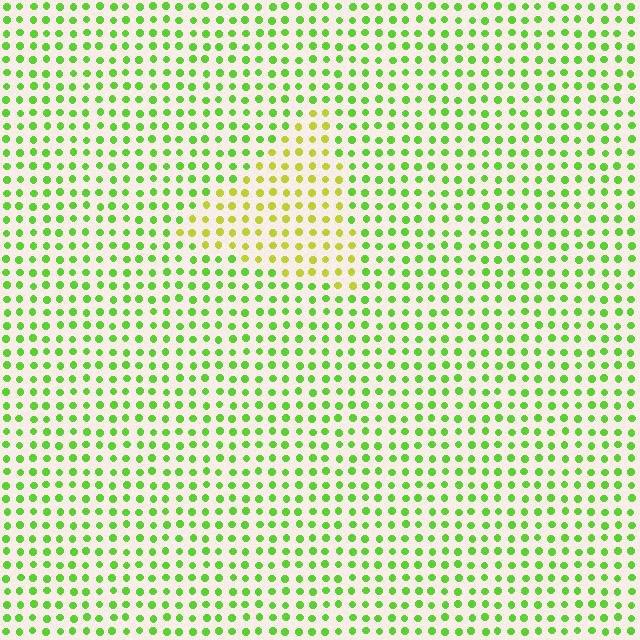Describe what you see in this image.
The image is filled with small lime elements in a uniform arrangement. A triangle-shaped region is visible where the elements are tinted to a slightly different hue, forming a subtle color boundary.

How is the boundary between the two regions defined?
The boundary is defined purely by a slight shift in hue (about 38 degrees). Spacing, size, and orientation are identical on both sides.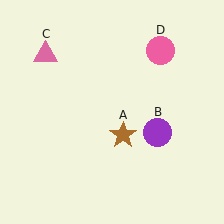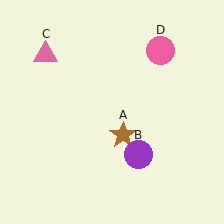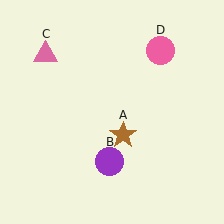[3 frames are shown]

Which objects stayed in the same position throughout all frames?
Brown star (object A) and pink triangle (object C) and pink circle (object D) remained stationary.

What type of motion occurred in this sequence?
The purple circle (object B) rotated clockwise around the center of the scene.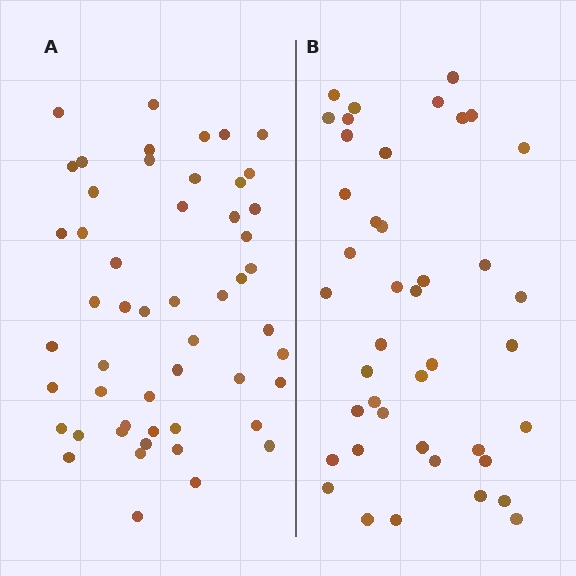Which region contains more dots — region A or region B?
Region A (the left region) has more dots.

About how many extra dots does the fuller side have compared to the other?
Region A has roughly 10 or so more dots than region B.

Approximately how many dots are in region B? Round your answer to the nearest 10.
About 40 dots. (The exact count is 42, which rounds to 40.)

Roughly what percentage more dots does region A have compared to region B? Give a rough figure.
About 25% more.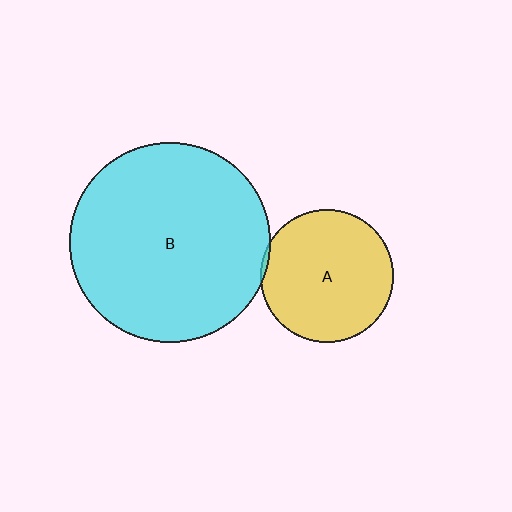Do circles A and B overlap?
Yes.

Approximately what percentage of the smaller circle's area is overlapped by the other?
Approximately 5%.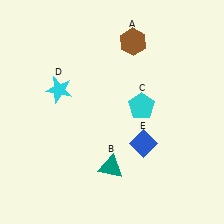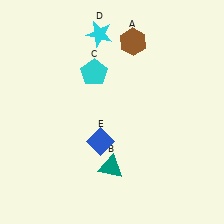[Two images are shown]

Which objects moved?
The objects that moved are: the cyan pentagon (C), the cyan star (D), the blue diamond (E).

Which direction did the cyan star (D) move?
The cyan star (D) moved up.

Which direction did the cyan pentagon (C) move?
The cyan pentagon (C) moved left.